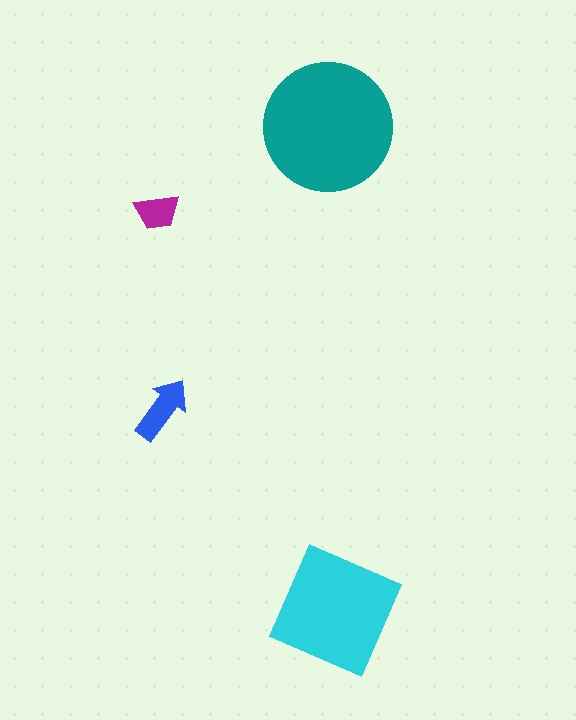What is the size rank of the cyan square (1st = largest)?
2nd.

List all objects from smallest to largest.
The magenta trapezoid, the blue arrow, the cyan square, the teal circle.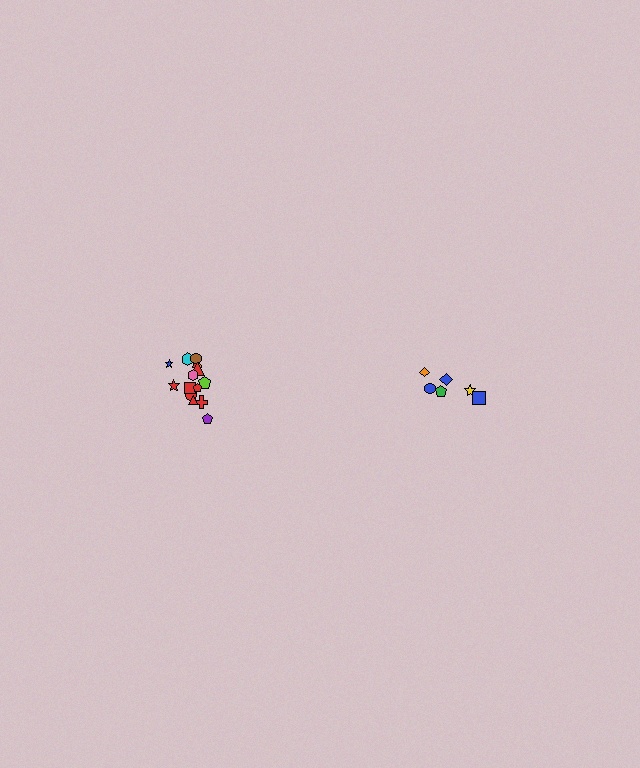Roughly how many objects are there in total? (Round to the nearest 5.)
Roughly 20 objects in total.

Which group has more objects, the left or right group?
The left group.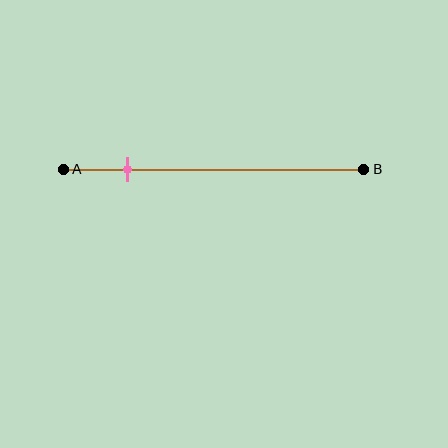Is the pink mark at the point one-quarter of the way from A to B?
No, the mark is at about 20% from A, not at the 25% one-quarter point.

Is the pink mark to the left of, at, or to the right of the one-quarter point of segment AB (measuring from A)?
The pink mark is to the left of the one-quarter point of segment AB.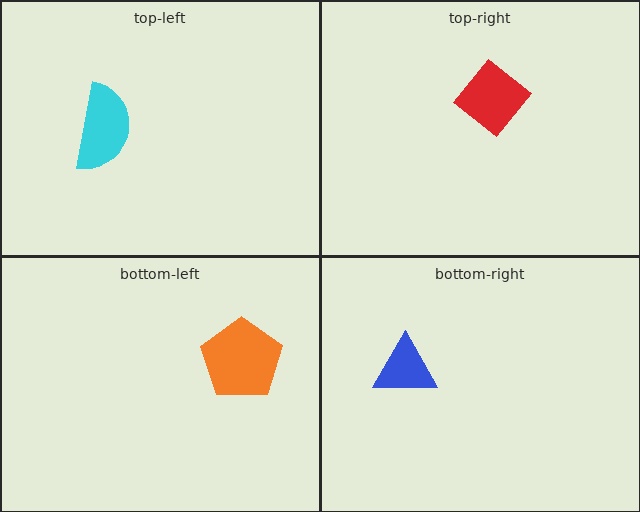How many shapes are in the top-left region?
1.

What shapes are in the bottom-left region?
The orange pentagon.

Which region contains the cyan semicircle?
The top-left region.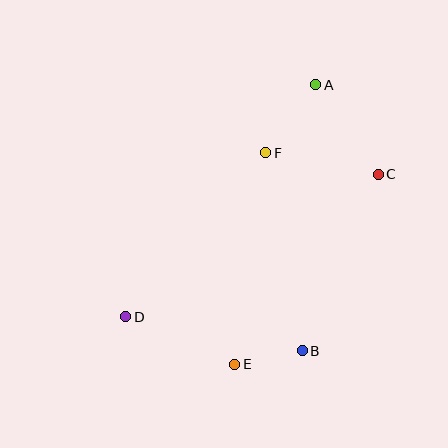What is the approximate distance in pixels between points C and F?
The distance between C and F is approximately 114 pixels.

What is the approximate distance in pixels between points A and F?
The distance between A and F is approximately 84 pixels.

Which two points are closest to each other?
Points B and E are closest to each other.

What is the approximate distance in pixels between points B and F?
The distance between B and F is approximately 201 pixels.